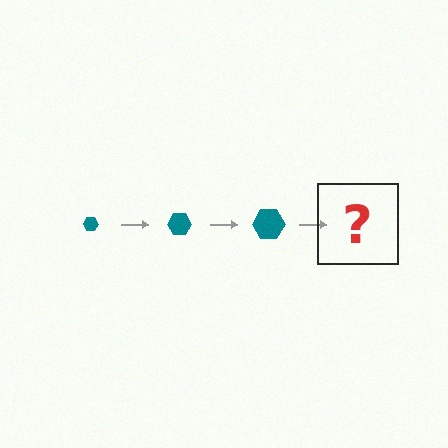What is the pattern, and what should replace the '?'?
The pattern is that the hexagon gets progressively larger each step. The '?' should be a teal hexagon, larger than the previous one.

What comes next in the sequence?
The next element should be a teal hexagon, larger than the previous one.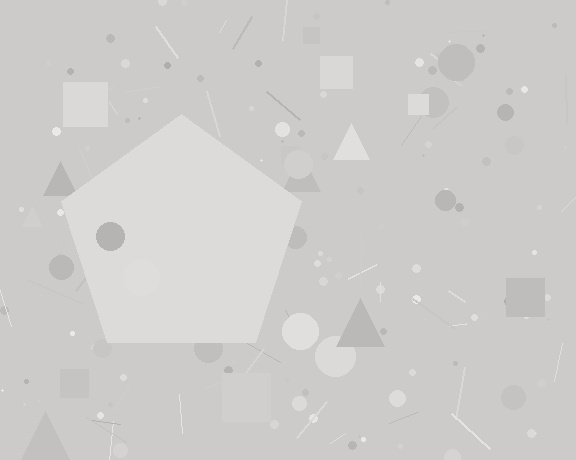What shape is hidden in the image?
A pentagon is hidden in the image.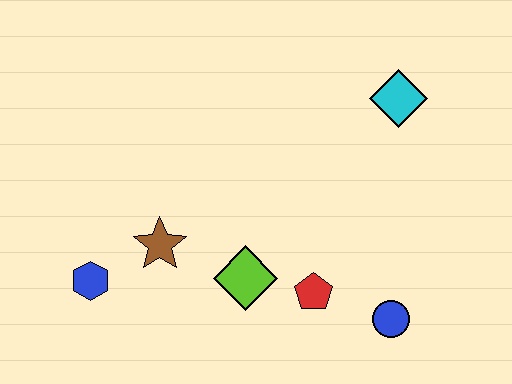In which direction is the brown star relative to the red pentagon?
The brown star is to the left of the red pentagon.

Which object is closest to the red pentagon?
The lime diamond is closest to the red pentagon.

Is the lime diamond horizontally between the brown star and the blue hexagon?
No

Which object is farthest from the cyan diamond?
The blue hexagon is farthest from the cyan diamond.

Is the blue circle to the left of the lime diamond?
No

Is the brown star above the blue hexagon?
Yes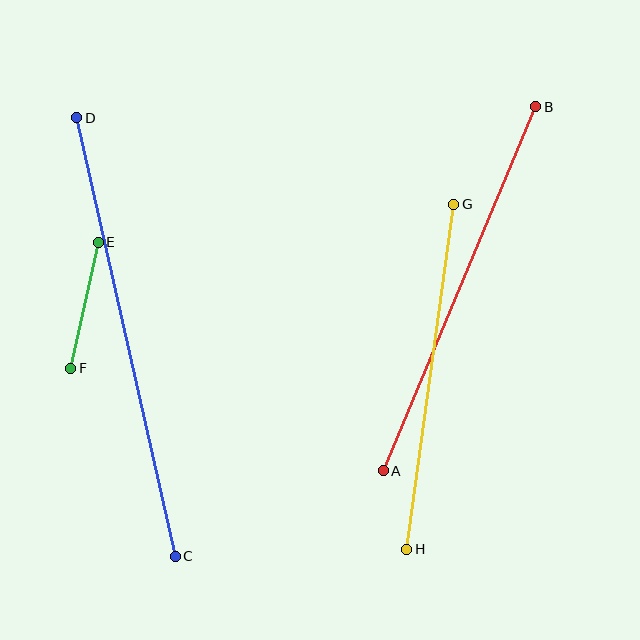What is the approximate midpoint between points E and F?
The midpoint is at approximately (84, 305) pixels.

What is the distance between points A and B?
The distance is approximately 395 pixels.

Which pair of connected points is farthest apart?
Points C and D are farthest apart.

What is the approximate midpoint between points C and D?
The midpoint is at approximately (126, 337) pixels.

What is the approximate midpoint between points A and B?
The midpoint is at approximately (460, 289) pixels.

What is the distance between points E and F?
The distance is approximately 129 pixels.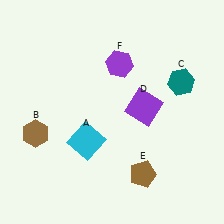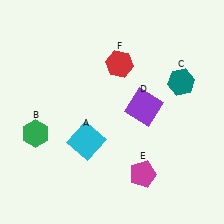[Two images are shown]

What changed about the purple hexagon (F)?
In Image 1, F is purple. In Image 2, it changed to red.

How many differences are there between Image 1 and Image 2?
There are 3 differences between the two images.